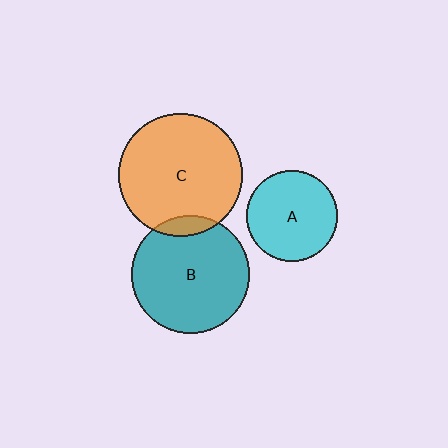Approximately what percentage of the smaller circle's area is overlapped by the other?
Approximately 10%.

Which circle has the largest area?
Circle C (orange).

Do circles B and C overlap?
Yes.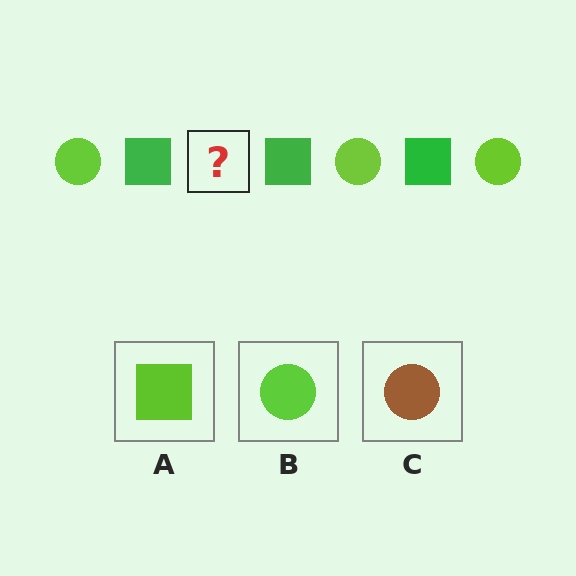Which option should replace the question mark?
Option B.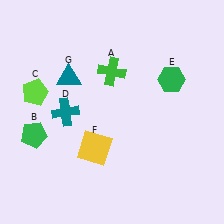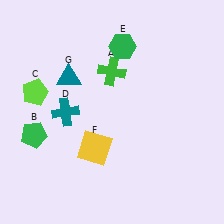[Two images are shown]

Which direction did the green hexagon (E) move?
The green hexagon (E) moved left.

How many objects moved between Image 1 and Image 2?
1 object moved between the two images.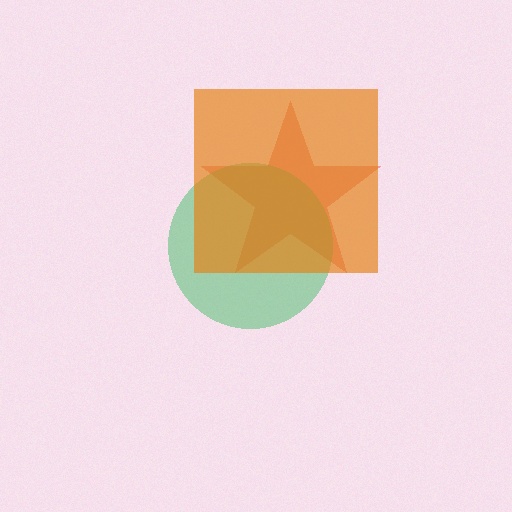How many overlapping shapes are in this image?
There are 3 overlapping shapes in the image.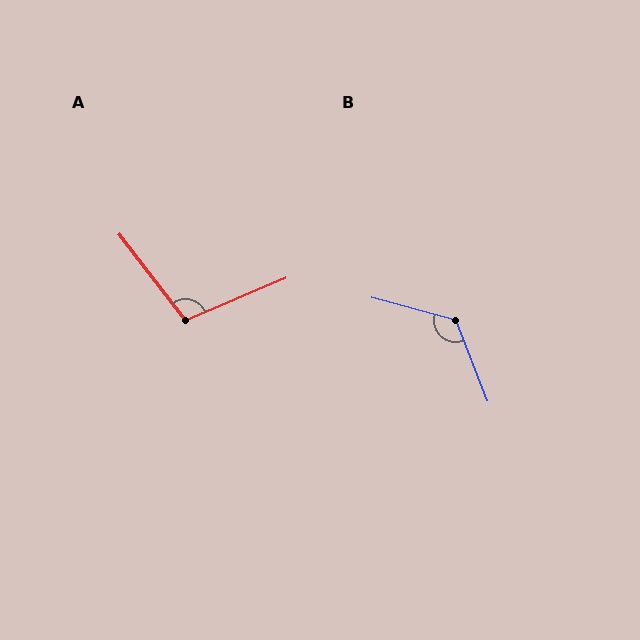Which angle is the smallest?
A, at approximately 105 degrees.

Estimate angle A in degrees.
Approximately 105 degrees.